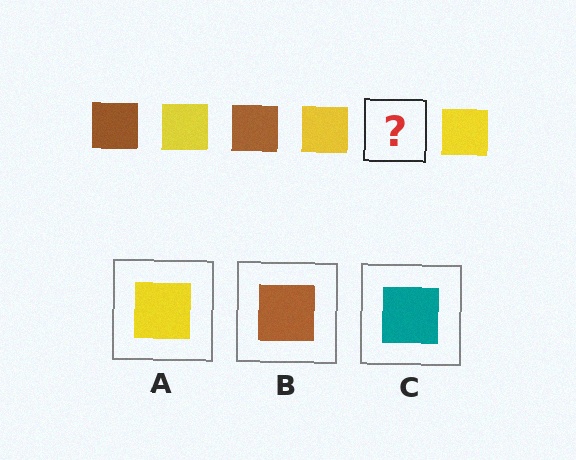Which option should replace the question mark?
Option B.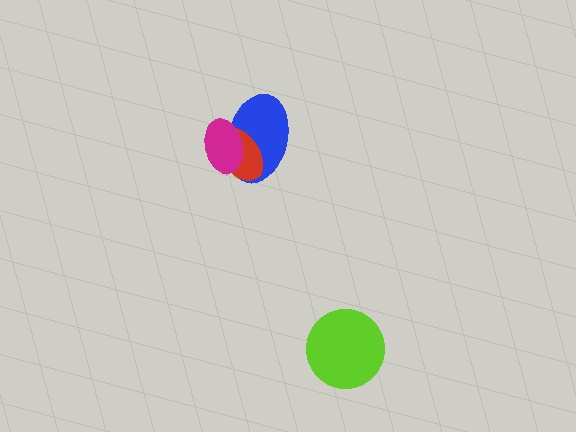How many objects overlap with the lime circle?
0 objects overlap with the lime circle.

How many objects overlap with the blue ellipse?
2 objects overlap with the blue ellipse.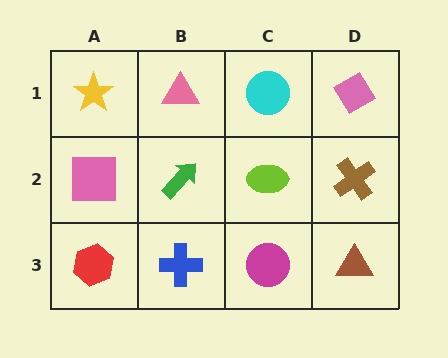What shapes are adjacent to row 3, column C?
A lime ellipse (row 2, column C), a blue cross (row 3, column B), a brown triangle (row 3, column D).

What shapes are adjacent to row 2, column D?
A pink diamond (row 1, column D), a brown triangle (row 3, column D), a lime ellipse (row 2, column C).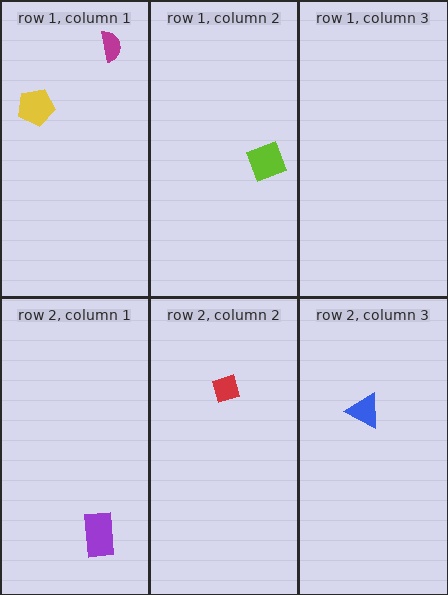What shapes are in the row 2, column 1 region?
The purple rectangle.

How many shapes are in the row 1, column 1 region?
2.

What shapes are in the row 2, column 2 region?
The red diamond.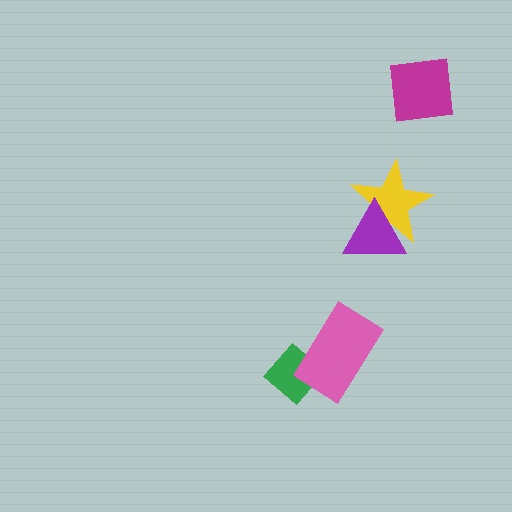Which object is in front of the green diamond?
The pink rectangle is in front of the green diamond.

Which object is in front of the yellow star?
The purple triangle is in front of the yellow star.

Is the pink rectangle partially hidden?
No, no other shape covers it.